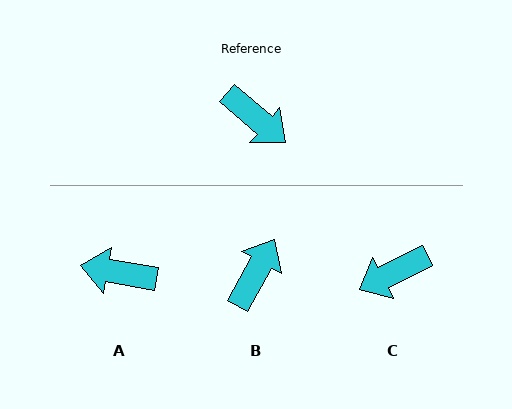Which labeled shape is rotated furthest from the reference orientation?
A, about 150 degrees away.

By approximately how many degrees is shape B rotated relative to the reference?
Approximately 101 degrees counter-clockwise.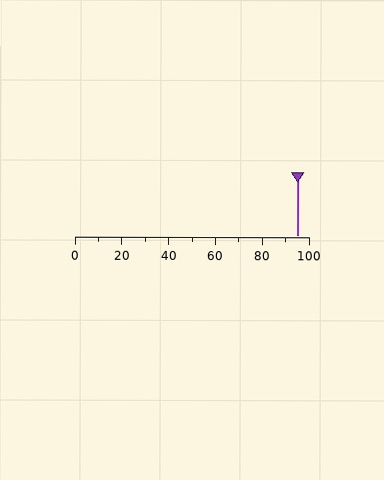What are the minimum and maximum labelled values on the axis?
The axis runs from 0 to 100.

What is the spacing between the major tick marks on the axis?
The major ticks are spaced 20 apart.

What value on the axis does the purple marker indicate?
The marker indicates approximately 95.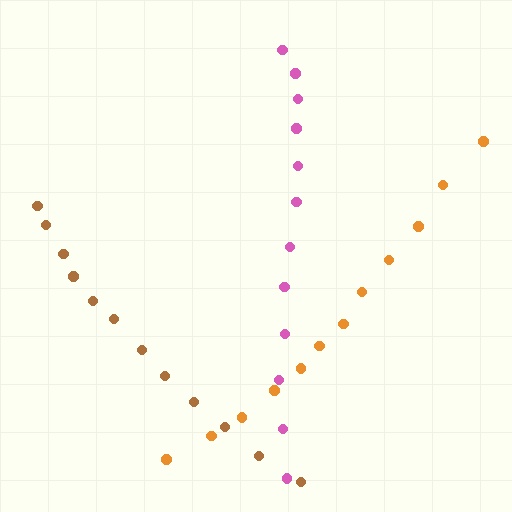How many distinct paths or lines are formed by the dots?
There are 3 distinct paths.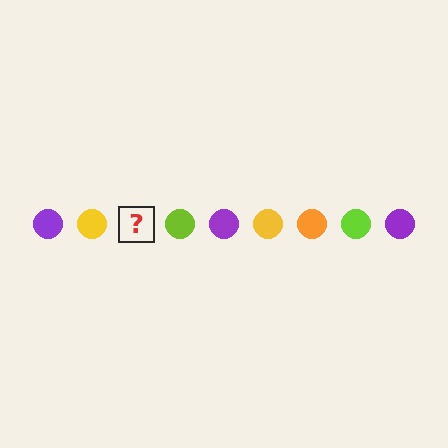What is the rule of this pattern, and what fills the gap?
The rule is that the pattern cycles through purple, yellow, orange, lime circles. The gap should be filled with an orange circle.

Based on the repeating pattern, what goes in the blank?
The blank should be an orange circle.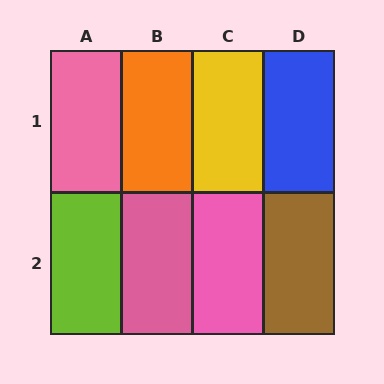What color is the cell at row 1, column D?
Blue.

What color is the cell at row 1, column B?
Orange.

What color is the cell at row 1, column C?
Yellow.